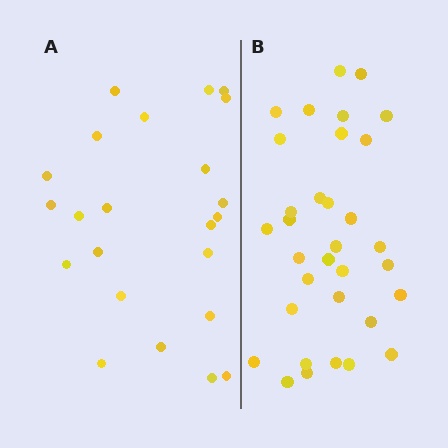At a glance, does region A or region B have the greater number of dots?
Region B (the right region) has more dots.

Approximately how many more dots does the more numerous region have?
Region B has roughly 10 or so more dots than region A.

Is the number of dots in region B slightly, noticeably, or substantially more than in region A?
Region B has noticeably more, but not dramatically so. The ratio is roughly 1.4 to 1.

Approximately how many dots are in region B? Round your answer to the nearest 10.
About 30 dots. (The exact count is 33, which rounds to 30.)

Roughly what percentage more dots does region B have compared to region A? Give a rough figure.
About 45% more.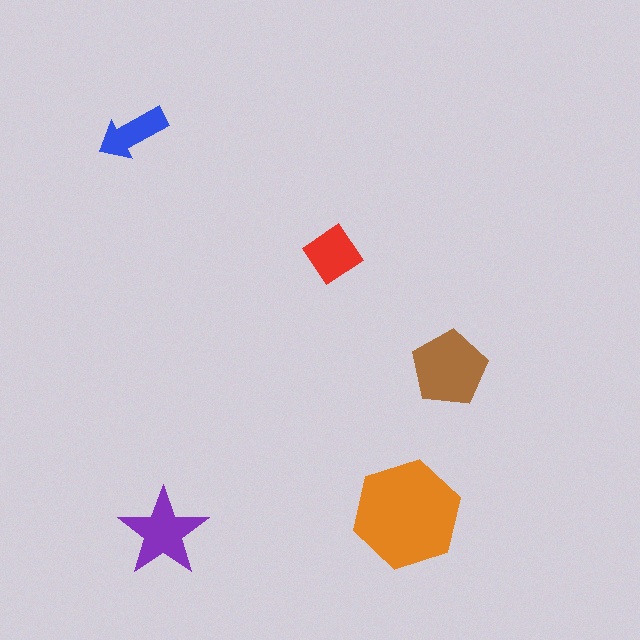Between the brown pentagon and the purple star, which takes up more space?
The brown pentagon.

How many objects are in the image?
There are 5 objects in the image.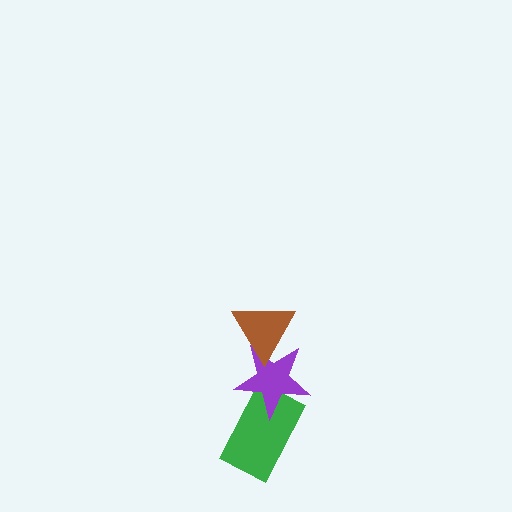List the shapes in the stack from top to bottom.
From top to bottom: the brown triangle, the purple star, the green rectangle.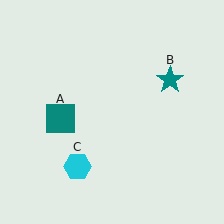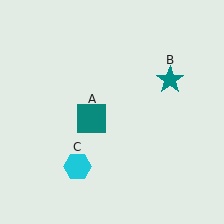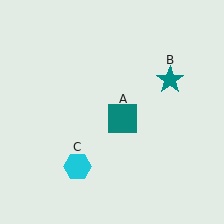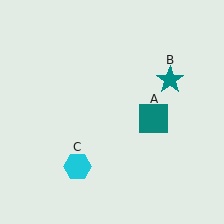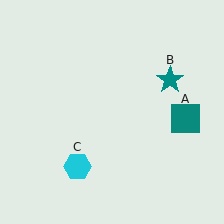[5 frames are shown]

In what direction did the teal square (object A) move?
The teal square (object A) moved right.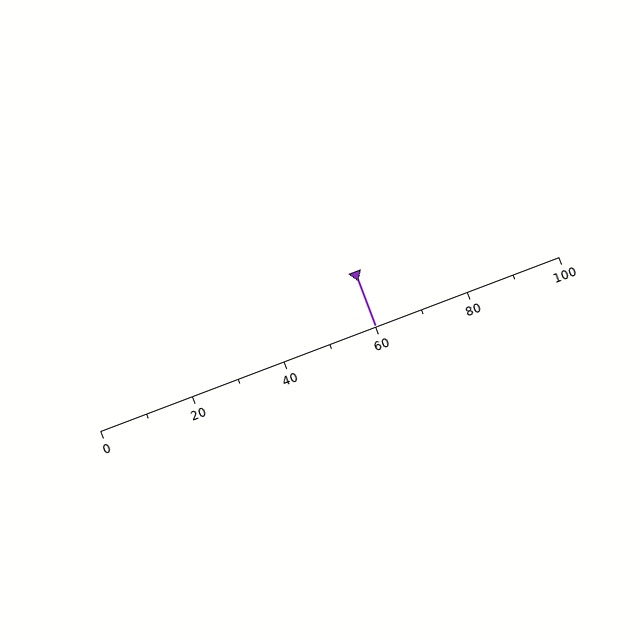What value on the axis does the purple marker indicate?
The marker indicates approximately 60.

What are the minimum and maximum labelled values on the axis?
The axis runs from 0 to 100.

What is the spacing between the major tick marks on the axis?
The major ticks are spaced 20 apart.